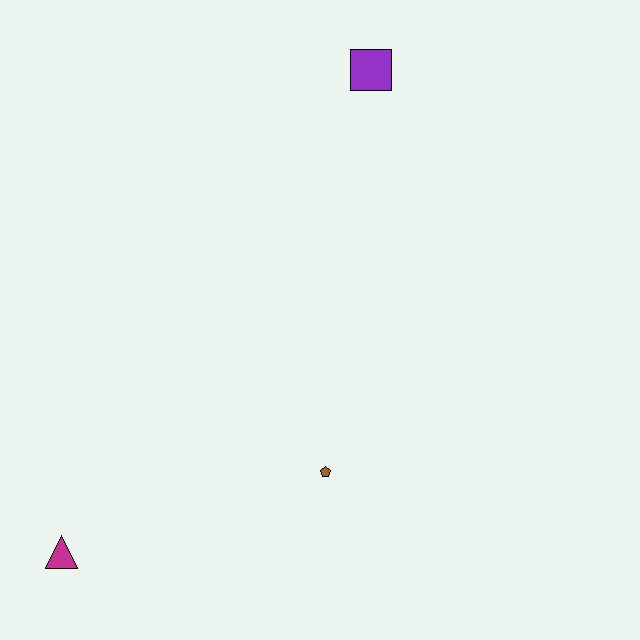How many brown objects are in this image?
There is 1 brown object.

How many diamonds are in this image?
There are no diamonds.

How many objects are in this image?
There are 3 objects.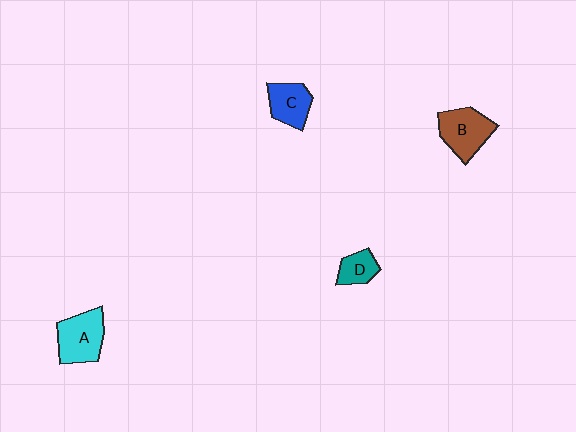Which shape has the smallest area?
Shape D (teal).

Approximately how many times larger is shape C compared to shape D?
Approximately 1.4 times.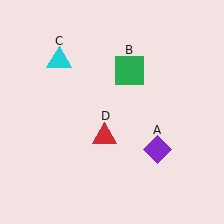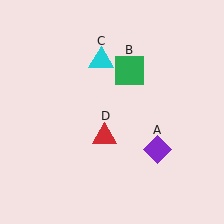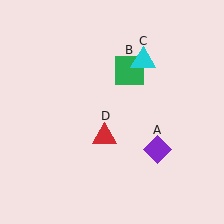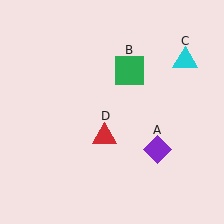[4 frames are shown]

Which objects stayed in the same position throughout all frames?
Purple diamond (object A) and green square (object B) and red triangle (object D) remained stationary.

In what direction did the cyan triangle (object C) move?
The cyan triangle (object C) moved right.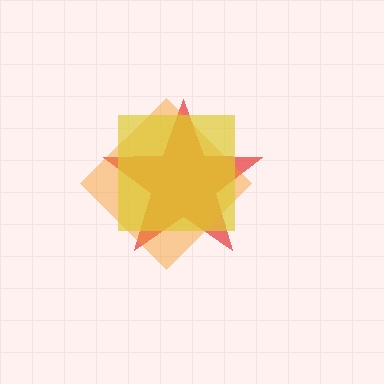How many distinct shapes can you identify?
There are 3 distinct shapes: a red star, an orange diamond, a yellow square.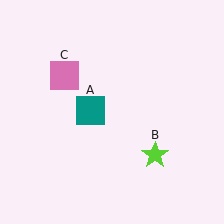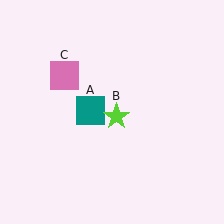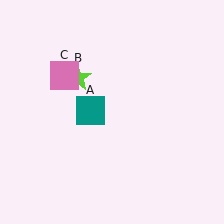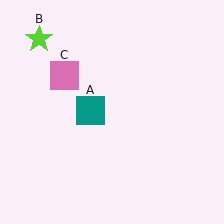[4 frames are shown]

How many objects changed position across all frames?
1 object changed position: lime star (object B).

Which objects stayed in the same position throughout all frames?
Teal square (object A) and pink square (object C) remained stationary.